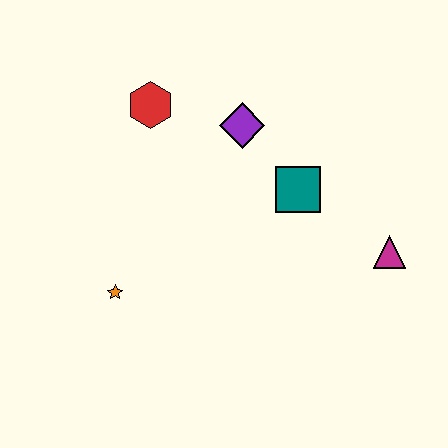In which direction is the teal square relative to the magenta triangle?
The teal square is to the left of the magenta triangle.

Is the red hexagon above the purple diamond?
Yes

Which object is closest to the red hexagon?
The purple diamond is closest to the red hexagon.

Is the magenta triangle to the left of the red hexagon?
No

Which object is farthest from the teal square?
The orange star is farthest from the teal square.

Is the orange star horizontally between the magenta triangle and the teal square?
No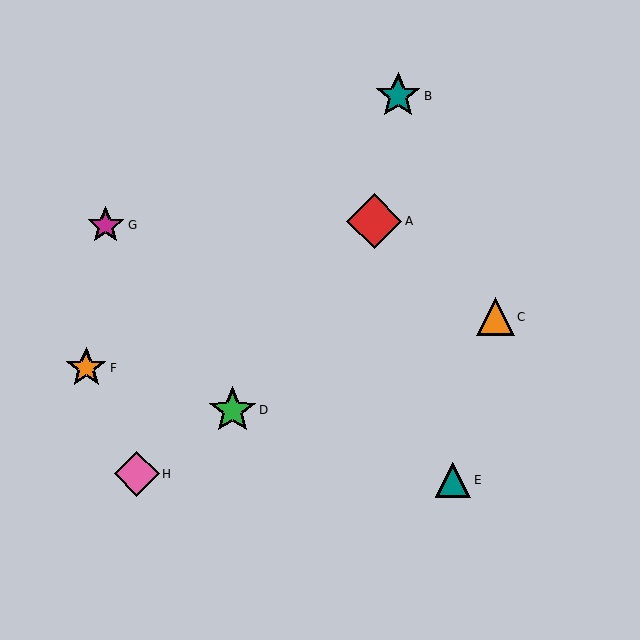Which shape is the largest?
The red diamond (labeled A) is the largest.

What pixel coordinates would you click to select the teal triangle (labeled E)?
Click at (453, 480) to select the teal triangle E.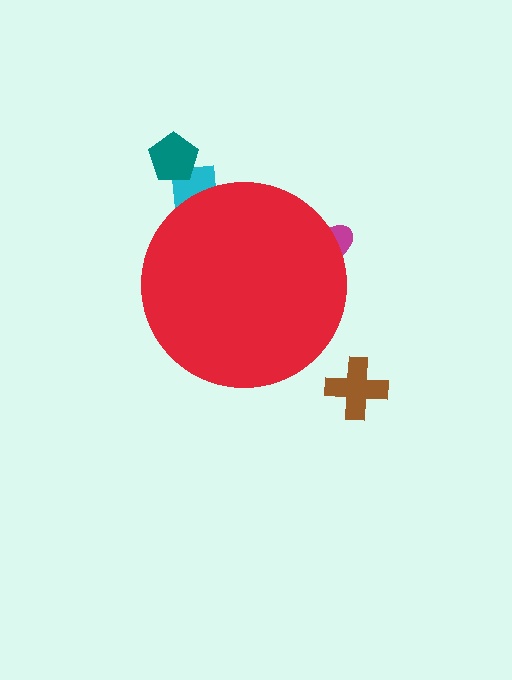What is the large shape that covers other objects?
A red circle.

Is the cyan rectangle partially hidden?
Yes, the cyan rectangle is partially hidden behind the red circle.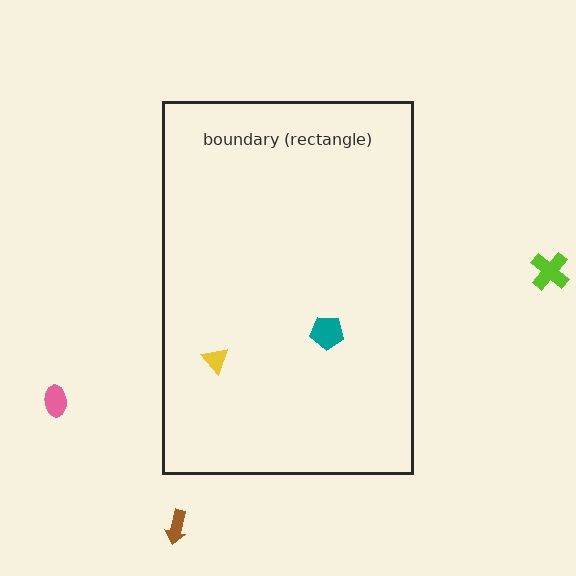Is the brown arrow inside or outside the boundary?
Outside.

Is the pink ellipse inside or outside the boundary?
Outside.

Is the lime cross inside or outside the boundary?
Outside.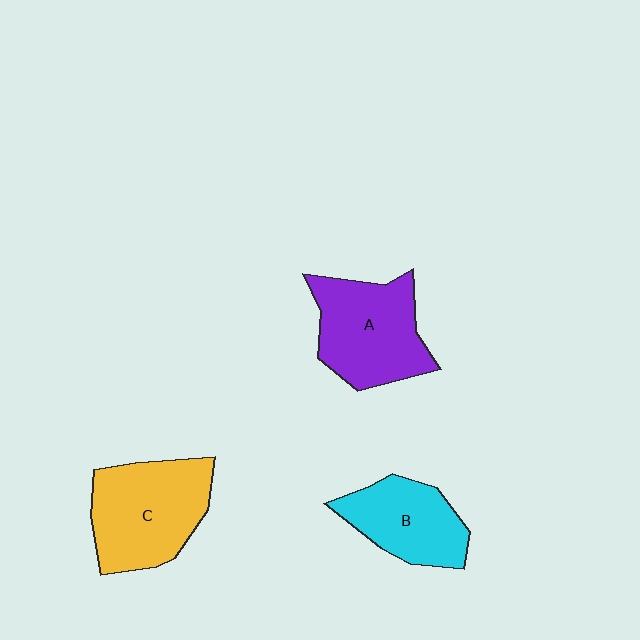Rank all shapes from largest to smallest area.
From largest to smallest: C (yellow), A (purple), B (cyan).